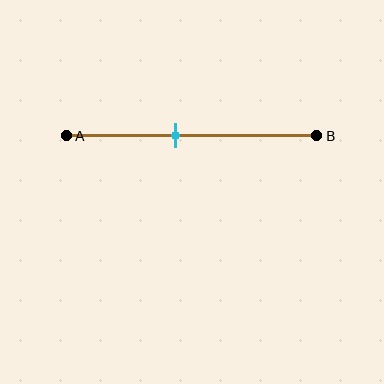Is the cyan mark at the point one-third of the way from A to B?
No, the mark is at about 45% from A, not at the 33% one-third point.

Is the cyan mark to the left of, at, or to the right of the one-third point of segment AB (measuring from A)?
The cyan mark is to the right of the one-third point of segment AB.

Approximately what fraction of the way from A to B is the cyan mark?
The cyan mark is approximately 45% of the way from A to B.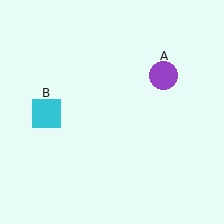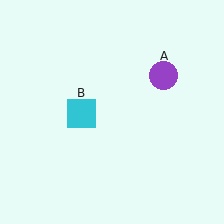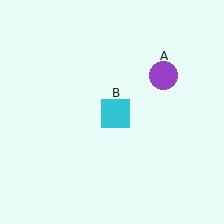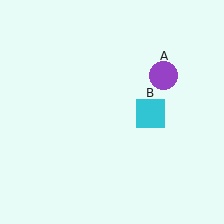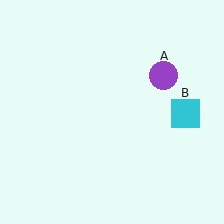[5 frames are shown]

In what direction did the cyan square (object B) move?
The cyan square (object B) moved right.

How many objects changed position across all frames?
1 object changed position: cyan square (object B).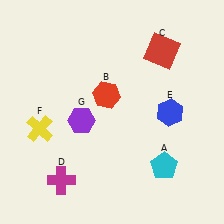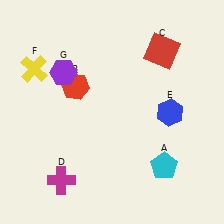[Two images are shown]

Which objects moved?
The objects that moved are: the red hexagon (B), the yellow cross (F), the purple hexagon (G).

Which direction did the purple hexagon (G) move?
The purple hexagon (G) moved up.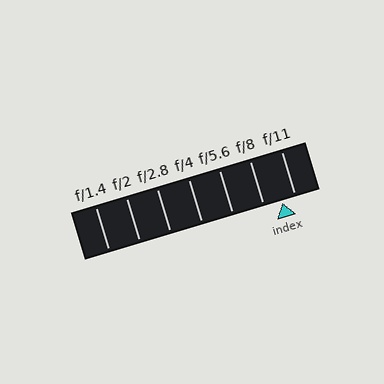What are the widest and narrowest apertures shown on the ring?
The widest aperture shown is f/1.4 and the narrowest is f/11.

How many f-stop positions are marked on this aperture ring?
There are 7 f-stop positions marked.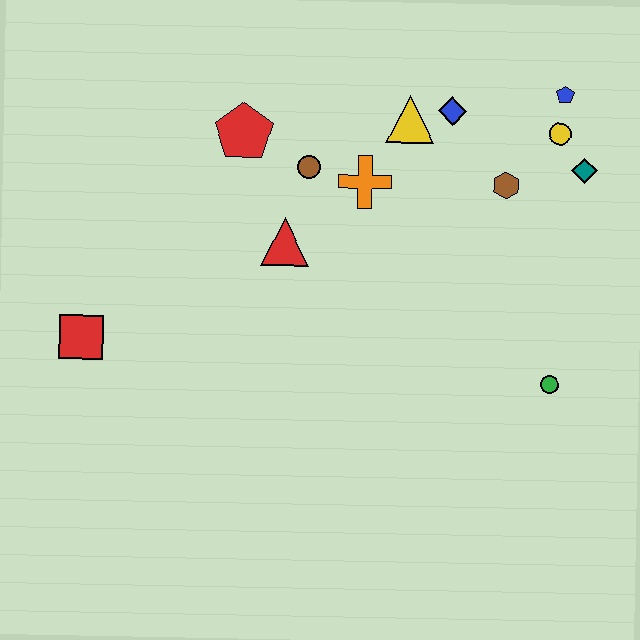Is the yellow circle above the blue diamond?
No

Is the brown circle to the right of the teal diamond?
No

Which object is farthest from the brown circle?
The green circle is farthest from the brown circle.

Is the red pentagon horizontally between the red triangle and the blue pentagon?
No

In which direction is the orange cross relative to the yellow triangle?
The orange cross is below the yellow triangle.